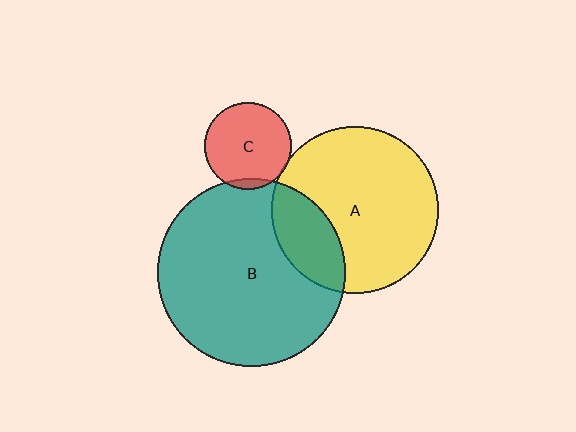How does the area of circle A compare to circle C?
Approximately 3.7 times.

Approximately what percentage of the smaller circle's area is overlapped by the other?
Approximately 5%.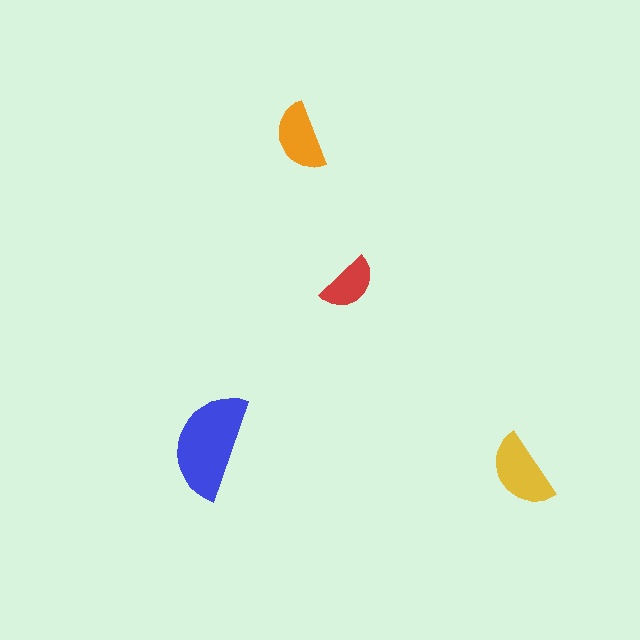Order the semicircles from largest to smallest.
the blue one, the yellow one, the orange one, the red one.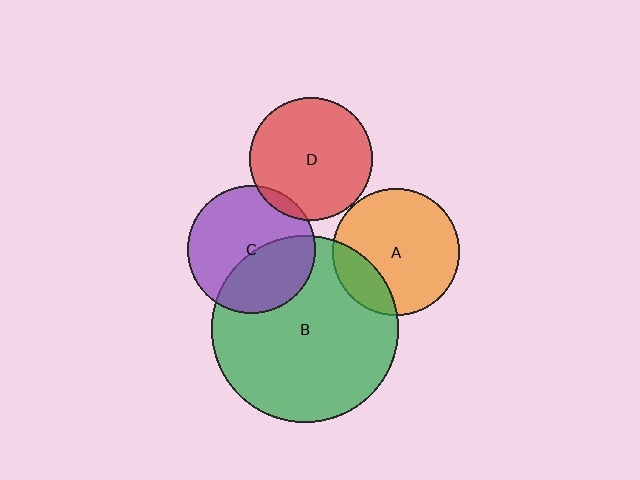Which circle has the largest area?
Circle B (green).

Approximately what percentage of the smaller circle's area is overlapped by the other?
Approximately 20%.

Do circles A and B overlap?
Yes.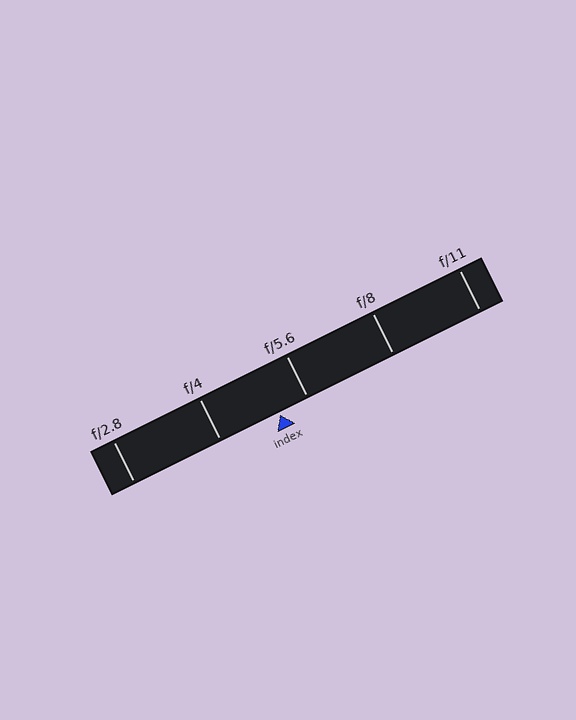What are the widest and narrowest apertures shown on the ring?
The widest aperture shown is f/2.8 and the narrowest is f/11.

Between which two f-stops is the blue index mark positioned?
The index mark is between f/4 and f/5.6.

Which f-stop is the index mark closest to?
The index mark is closest to f/5.6.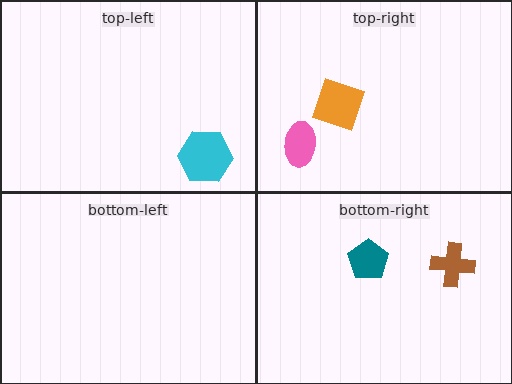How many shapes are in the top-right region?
2.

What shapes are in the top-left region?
The cyan hexagon.